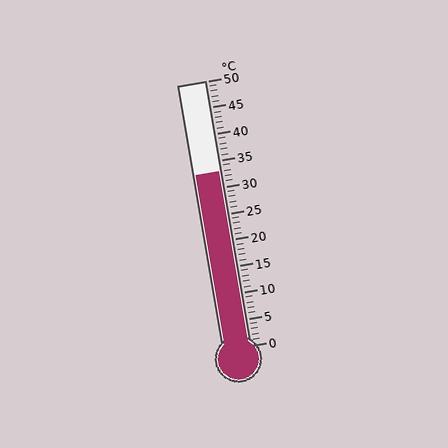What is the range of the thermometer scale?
The thermometer scale ranges from 0°C to 50°C.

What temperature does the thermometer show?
The thermometer shows approximately 33°C.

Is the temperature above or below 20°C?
The temperature is above 20°C.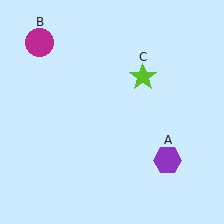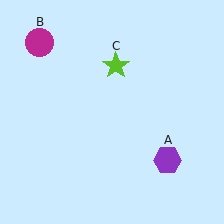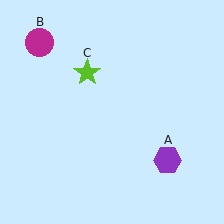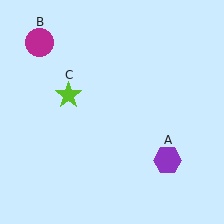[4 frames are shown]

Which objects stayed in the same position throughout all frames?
Purple hexagon (object A) and magenta circle (object B) remained stationary.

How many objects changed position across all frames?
1 object changed position: lime star (object C).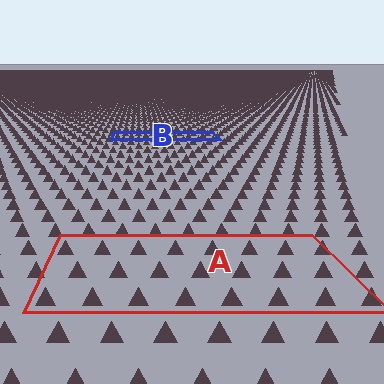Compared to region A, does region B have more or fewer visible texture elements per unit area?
Region B has more texture elements per unit area — they are packed more densely because it is farther away.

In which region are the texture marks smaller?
The texture marks are smaller in region B, because it is farther away.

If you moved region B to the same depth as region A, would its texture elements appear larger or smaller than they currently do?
They would appear larger. At a closer depth, the same texture elements are projected at a bigger on-screen size.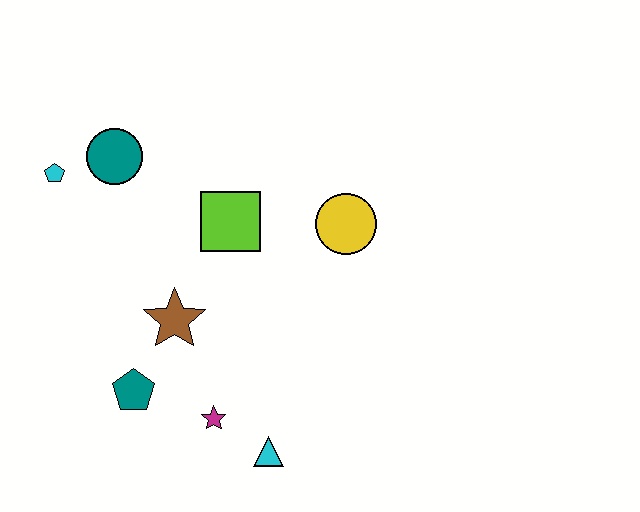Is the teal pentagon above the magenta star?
Yes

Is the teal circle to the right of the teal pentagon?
No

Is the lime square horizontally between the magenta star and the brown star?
No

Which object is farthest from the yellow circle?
The cyan pentagon is farthest from the yellow circle.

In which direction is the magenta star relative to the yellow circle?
The magenta star is below the yellow circle.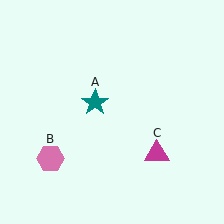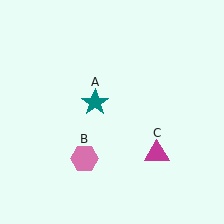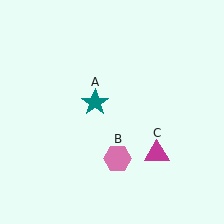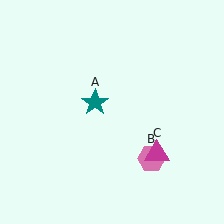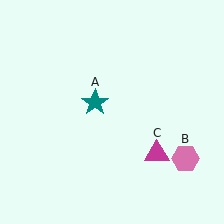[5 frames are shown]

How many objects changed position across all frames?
1 object changed position: pink hexagon (object B).